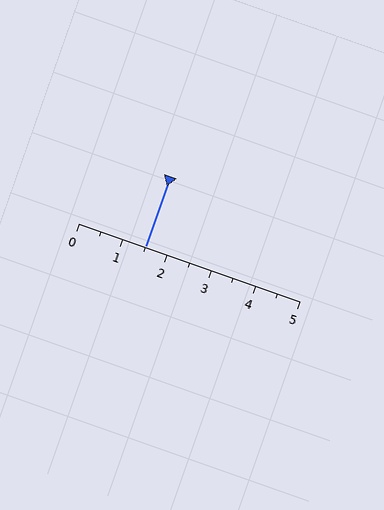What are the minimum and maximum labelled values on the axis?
The axis runs from 0 to 5.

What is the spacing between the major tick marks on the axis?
The major ticks are spaced 1 apart.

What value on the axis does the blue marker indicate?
The marker indicates approximately 1.5.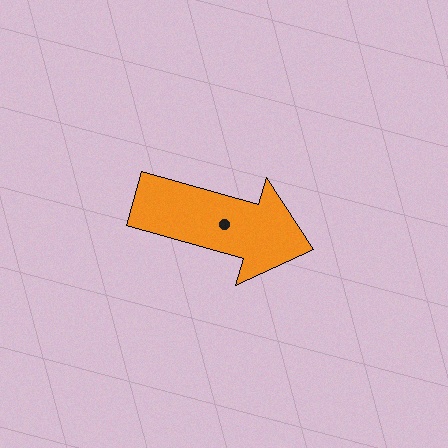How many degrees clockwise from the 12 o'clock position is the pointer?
Approximately 106 degrees.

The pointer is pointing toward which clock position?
Roughly 4 o'clock.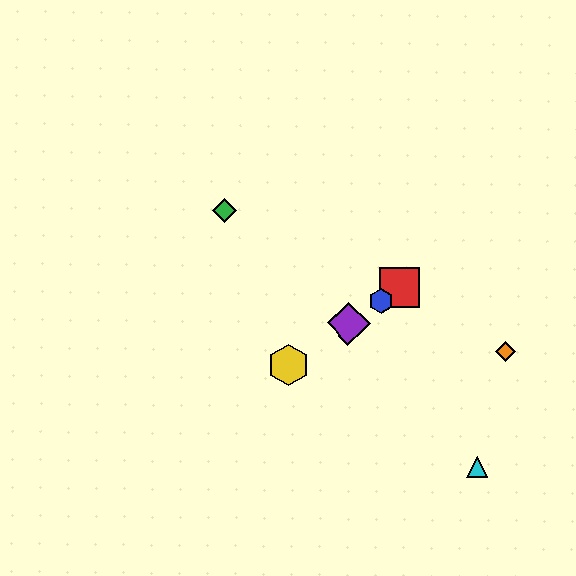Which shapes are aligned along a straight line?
The red square, the blue hexagon, the yellow hexagon, the purple diamond are aligned along a straight line.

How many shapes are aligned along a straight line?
4 shapes (the red square, the blue hexagon, the yellow hexagon, the purple diamond) are aligned along a straight line.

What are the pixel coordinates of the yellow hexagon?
The yellow hexagon is at (289, 365).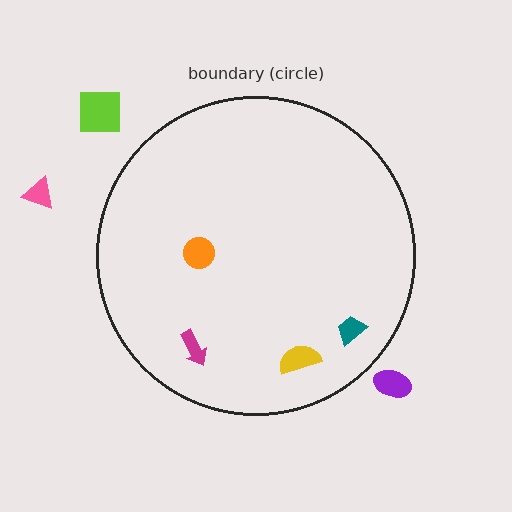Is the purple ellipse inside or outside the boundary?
Outside.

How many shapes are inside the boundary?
4 inside, 3 outside.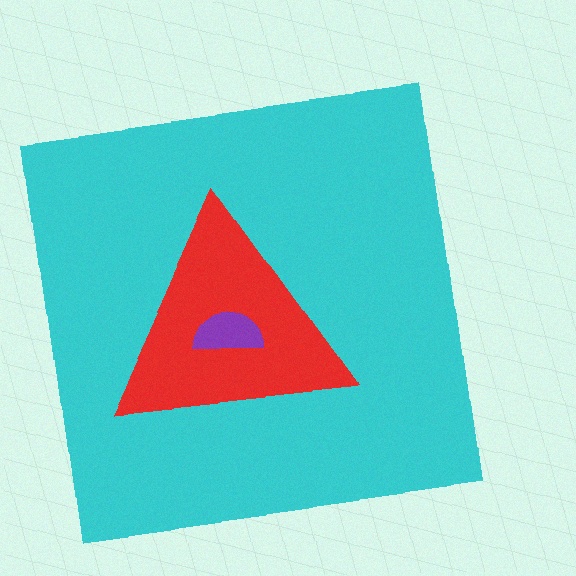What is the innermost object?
The purple semicircle.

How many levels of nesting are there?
3.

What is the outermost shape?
The cyan square.